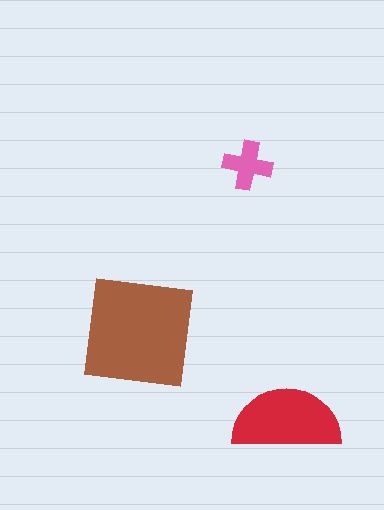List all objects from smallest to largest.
The pink cross, the red semicircle, the brown square.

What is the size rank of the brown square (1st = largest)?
1st.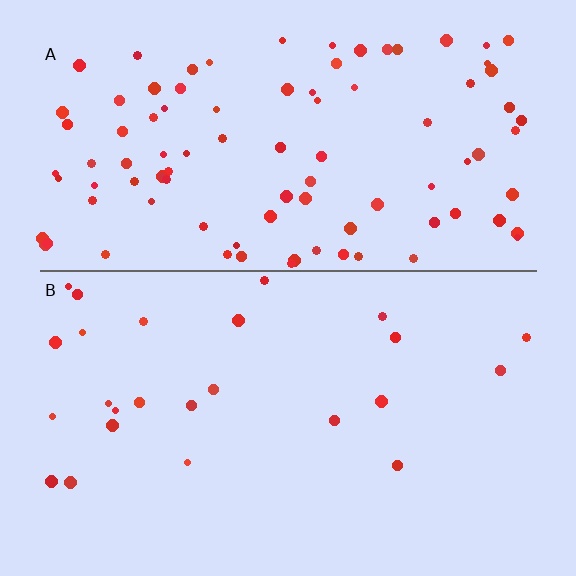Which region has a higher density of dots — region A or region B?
A (the top).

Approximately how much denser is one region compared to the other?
Approximately 3.8× — region A over region B.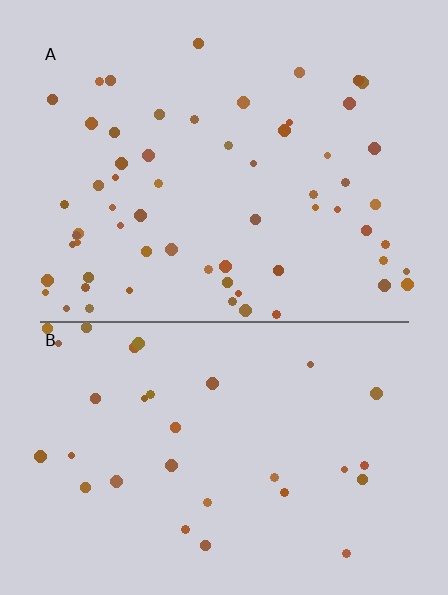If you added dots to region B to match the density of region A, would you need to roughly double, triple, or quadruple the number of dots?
Approximately double.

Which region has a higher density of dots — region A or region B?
A (the top).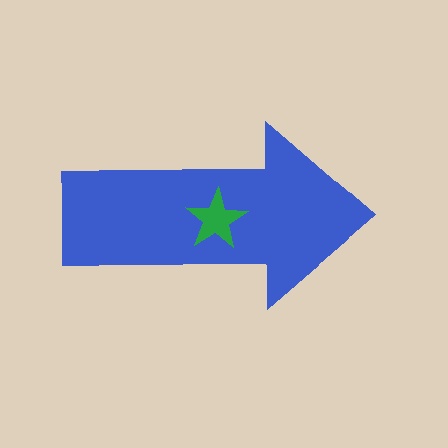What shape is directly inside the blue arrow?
The green star.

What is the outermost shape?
The blue arrow.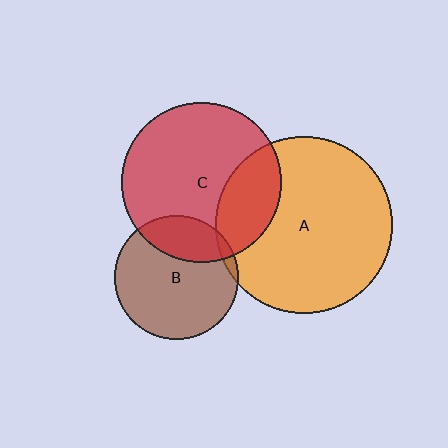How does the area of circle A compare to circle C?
Approximately 1.2 times.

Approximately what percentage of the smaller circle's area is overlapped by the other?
Approximately 25%.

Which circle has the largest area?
Circle A (orange).